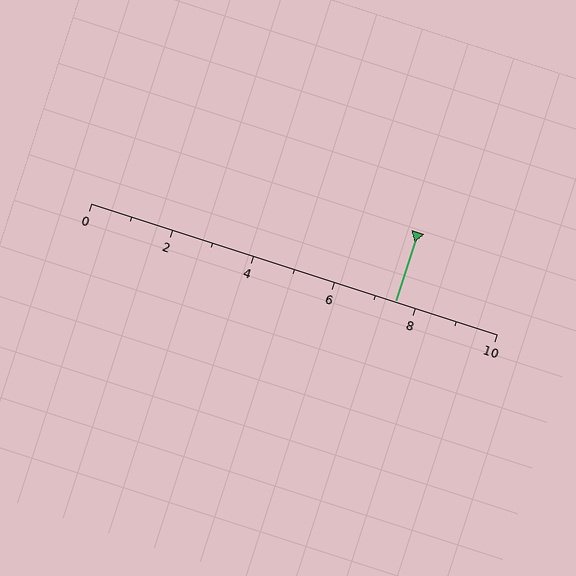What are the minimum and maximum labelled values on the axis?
The axis runs from 0 to 10.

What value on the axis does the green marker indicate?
The marker indicates approximately 7.5.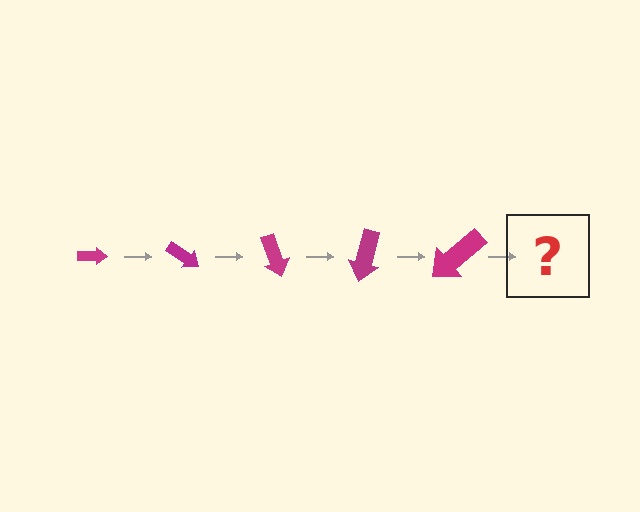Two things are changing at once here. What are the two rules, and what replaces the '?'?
The two rules are that the arrow grows larger each step and it rotates 35 degrees each step. The '?' should be an arrow, larger than the previous one and rotated 175 degrees from the start.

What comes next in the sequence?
The next element should be an arrow, larger than the previous one and rotated 175 degrees from the start.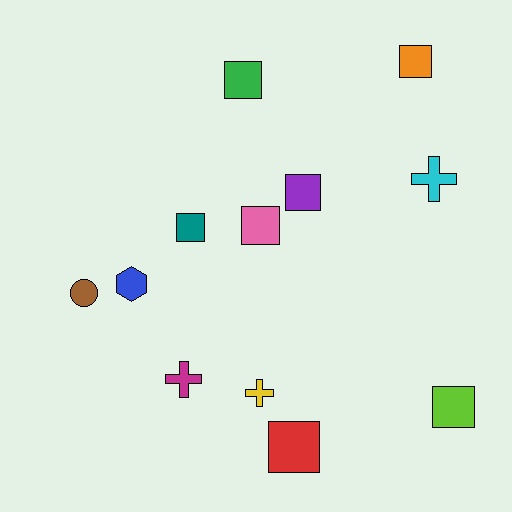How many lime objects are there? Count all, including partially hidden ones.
There is 1 lime object.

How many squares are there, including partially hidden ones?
There are 7 squares.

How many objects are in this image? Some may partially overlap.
There are 12 objects.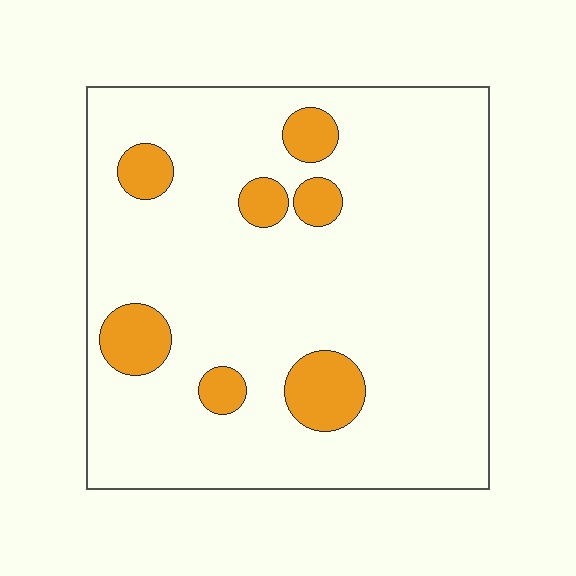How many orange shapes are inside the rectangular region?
7.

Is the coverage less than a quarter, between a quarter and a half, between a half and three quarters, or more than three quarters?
Less than a quarter.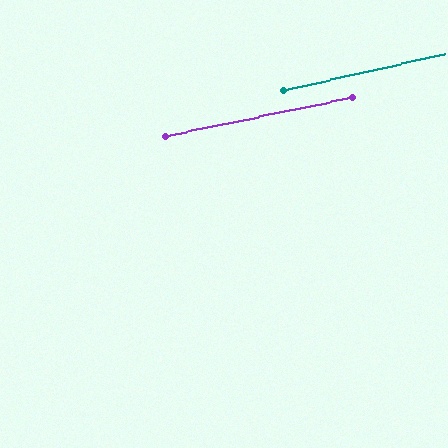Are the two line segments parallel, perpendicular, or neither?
Parallel — their directions differ by only 1.1°.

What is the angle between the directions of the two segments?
Approximately 1 degree.